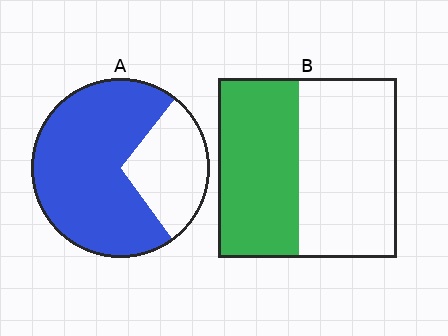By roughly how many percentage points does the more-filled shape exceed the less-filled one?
By roughly 25 percentage points (A over B).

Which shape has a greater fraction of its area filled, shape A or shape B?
Shape A.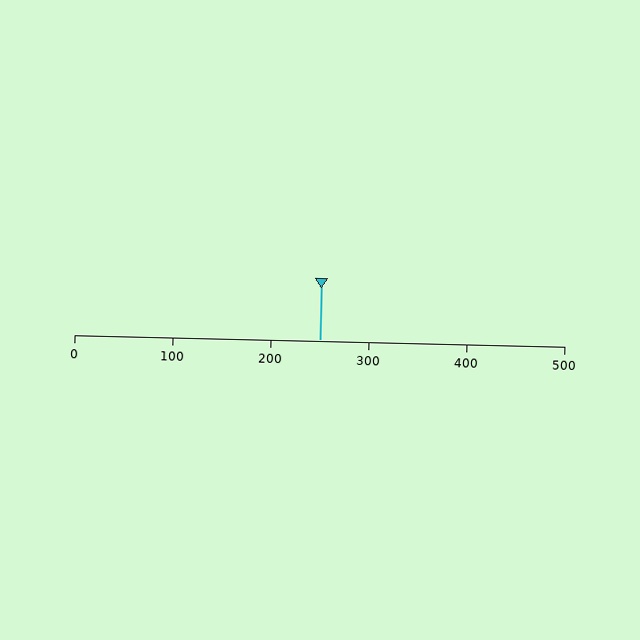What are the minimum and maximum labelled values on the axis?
The axis runs from 0 to 500.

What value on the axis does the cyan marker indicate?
The marker indicates approximately 250.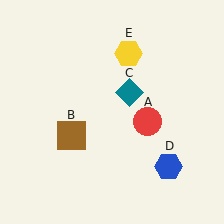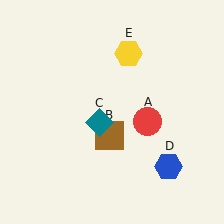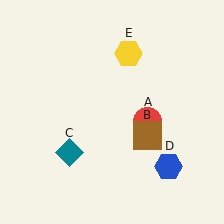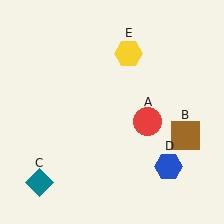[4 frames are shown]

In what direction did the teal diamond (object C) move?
The teal diamond (object C) moved down and to the left.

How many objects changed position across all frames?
2 objects changed position: brown square (object B), teal diamond (object C).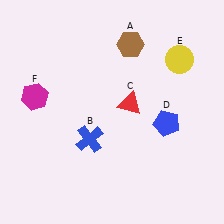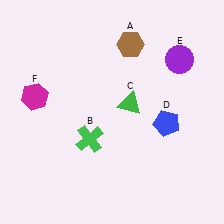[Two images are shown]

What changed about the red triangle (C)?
In Image 1, C is red. In Image 2, it changed to green.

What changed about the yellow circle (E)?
In Image 1, E is yellow. In Image 2, it changed to purple.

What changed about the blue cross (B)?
In Image 1, B is blue. In Image 2, it changed to green.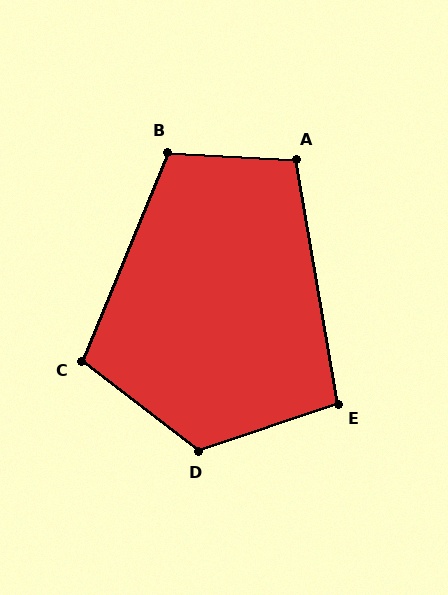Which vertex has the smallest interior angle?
E, at approximately 99 degrees.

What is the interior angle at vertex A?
Approximately 103 degrees (obtuse).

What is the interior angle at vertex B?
Approximately 109 degrees (obtuse).